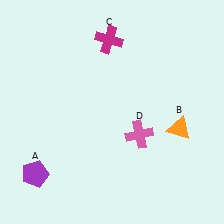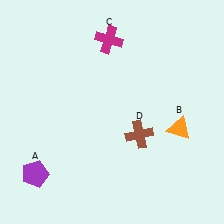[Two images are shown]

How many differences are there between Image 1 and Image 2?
There is 1 difference between the two images.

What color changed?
The cross (D) changed from pink in Image 1 to brown in Image 2.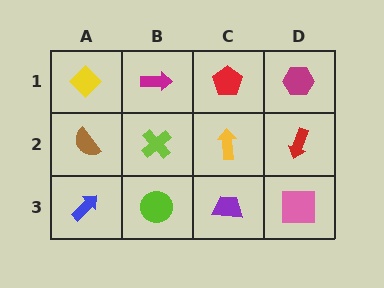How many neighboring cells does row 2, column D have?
3.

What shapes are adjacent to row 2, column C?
A red pentagon (row 1, column C), a purple trapezoid (row 3, column C), a lime cross (row 2, column B), a red arrow (row 2, column D).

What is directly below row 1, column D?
A red arrow.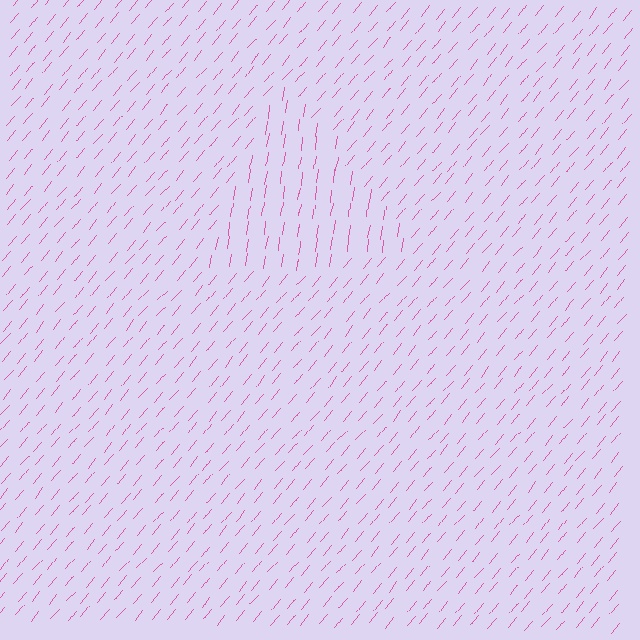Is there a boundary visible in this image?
Yes, there is a texture boundary formed by a change in line orientation.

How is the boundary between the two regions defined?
The boundary is defined purely by a change in line orientation (approximately 31 degrees difference). All lines are the same color and thickness.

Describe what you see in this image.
The image is filled with small pink line segments. A triangle region in the image has lines oriented differently from the surrounding lines, creating a visible texture boundary.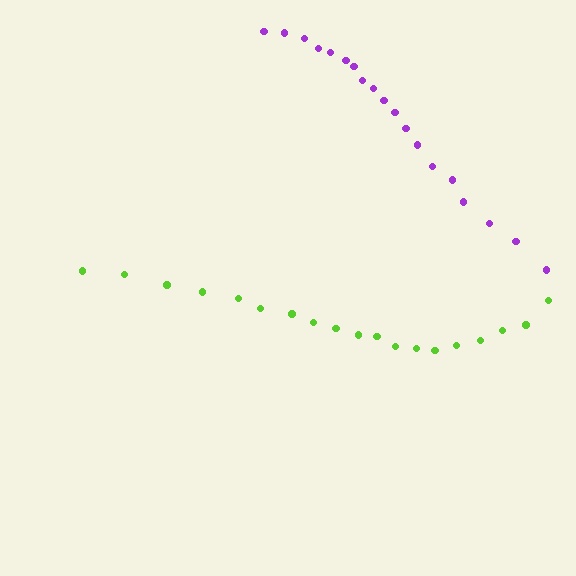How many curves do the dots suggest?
There are 2 distinct paths.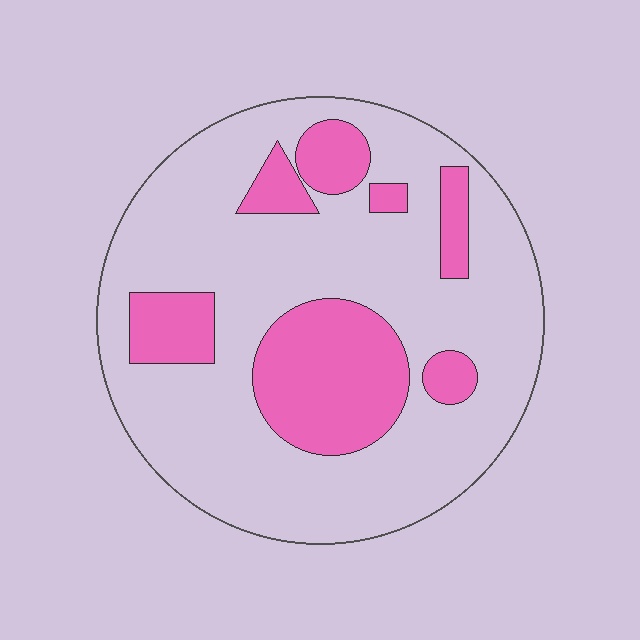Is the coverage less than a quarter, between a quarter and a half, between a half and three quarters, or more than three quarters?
Between a quarter and a half.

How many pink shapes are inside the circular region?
7.